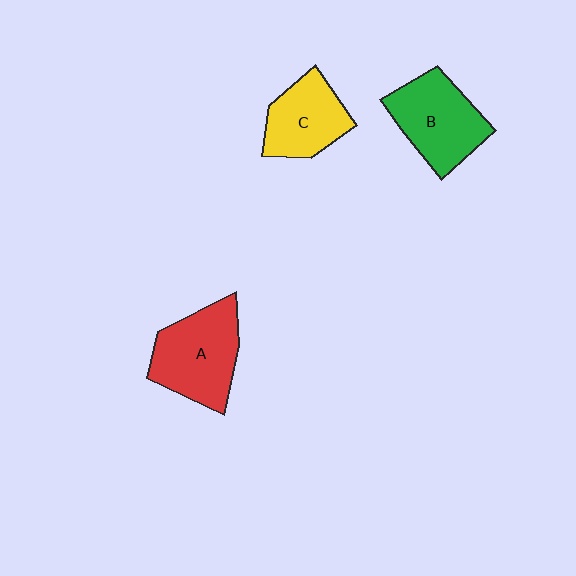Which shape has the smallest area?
Shape C (yellow).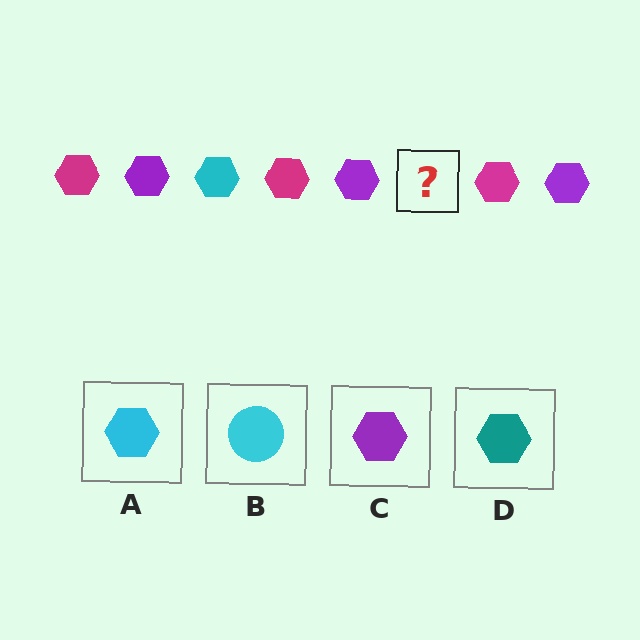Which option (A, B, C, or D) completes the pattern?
A.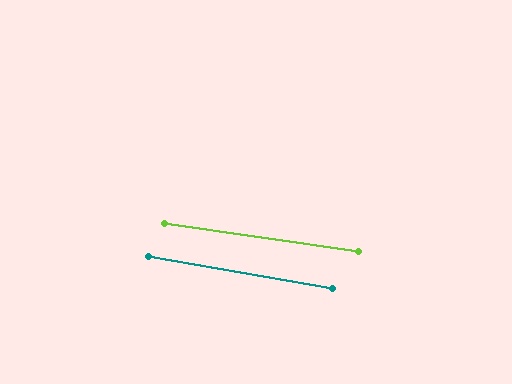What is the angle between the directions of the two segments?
Approximately 2 degrees.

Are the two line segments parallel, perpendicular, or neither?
Parallel — their directions differ by only 1.5°.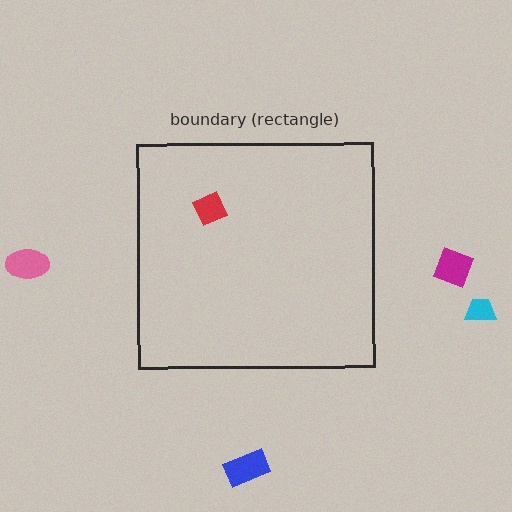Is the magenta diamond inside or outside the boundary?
Outside.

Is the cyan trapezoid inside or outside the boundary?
Outside.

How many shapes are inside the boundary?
1 inside, 4 outside.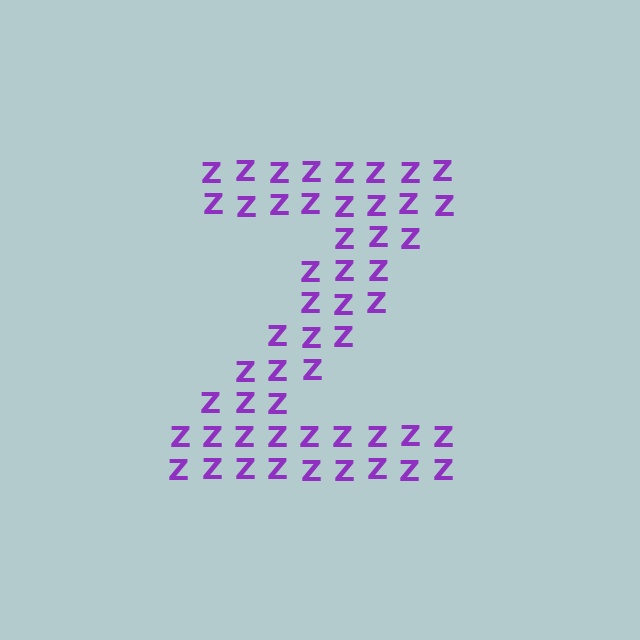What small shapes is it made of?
It is made of small letter Z's.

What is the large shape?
The large shape is the letter Z.